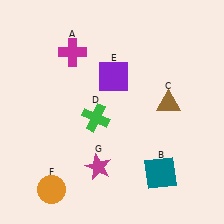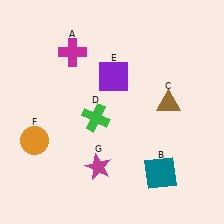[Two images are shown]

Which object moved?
The orange circle (F) moved up.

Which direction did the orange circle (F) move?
The orange circle (F) moved up.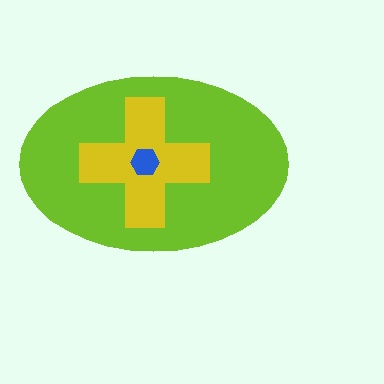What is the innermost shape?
The blue hexagon.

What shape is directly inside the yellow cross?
The blue hexagon.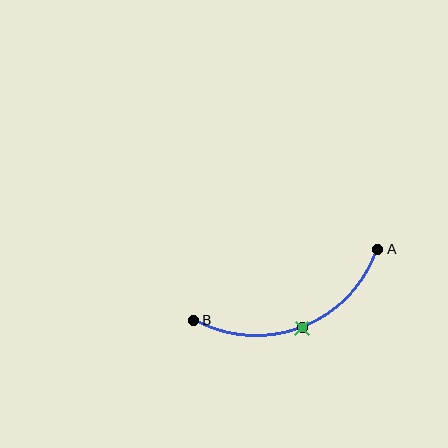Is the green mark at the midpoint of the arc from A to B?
Yes. The green mark lies on the arc at equal arc-length from both A and B — it is the arc midpoint.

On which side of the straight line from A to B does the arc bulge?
The arc bulges below the straight line connecting A and B.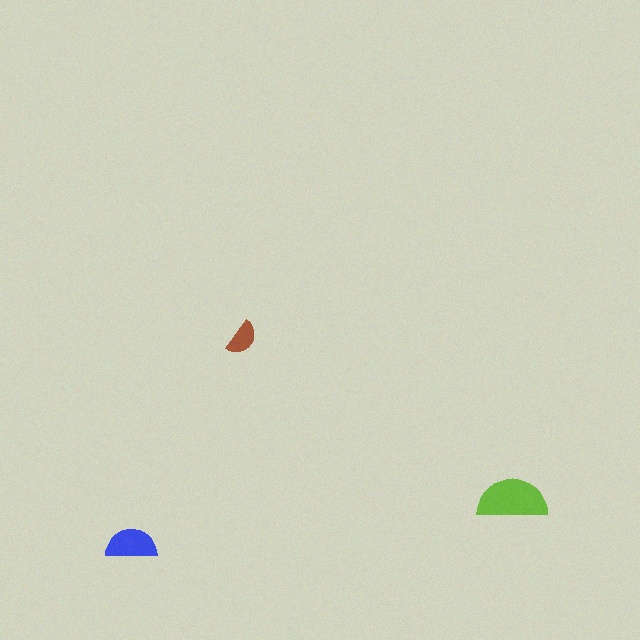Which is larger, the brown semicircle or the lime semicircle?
The lime one.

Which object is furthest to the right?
The lime semicircle is rightmost.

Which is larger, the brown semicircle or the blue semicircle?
The blue one.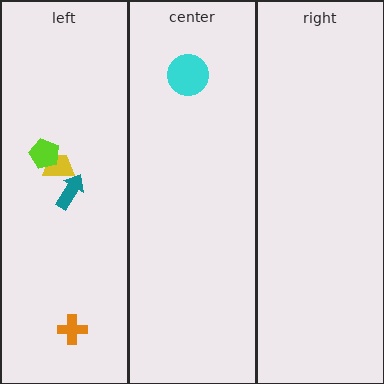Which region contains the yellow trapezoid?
The left region.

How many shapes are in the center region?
1.